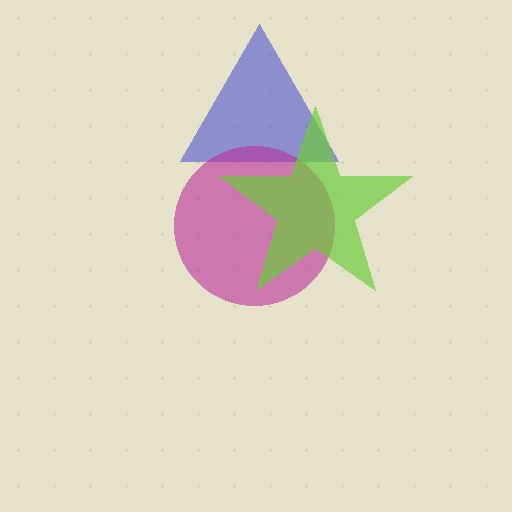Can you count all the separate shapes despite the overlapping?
Yes, there are 3 separate shapes.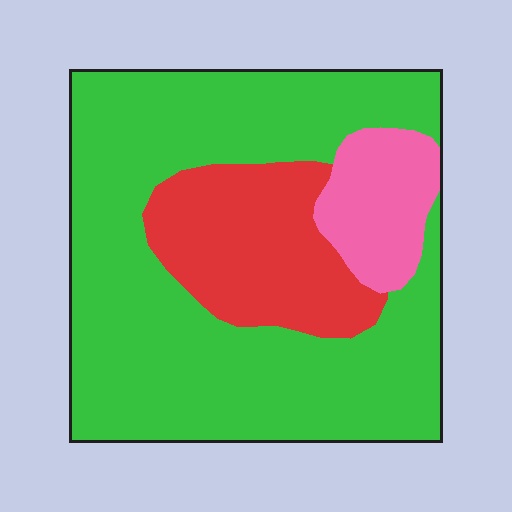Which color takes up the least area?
Pink, at roughly 10%.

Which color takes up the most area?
Green, at roughly 70%.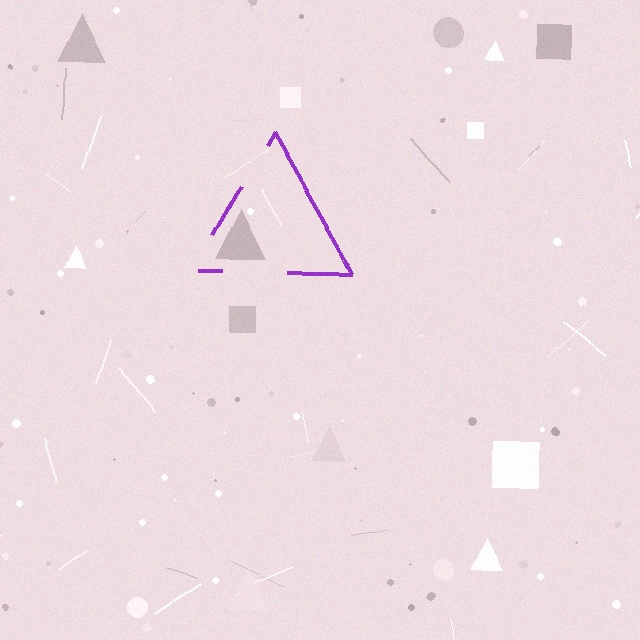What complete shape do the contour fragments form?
The contour fragments form a triangle.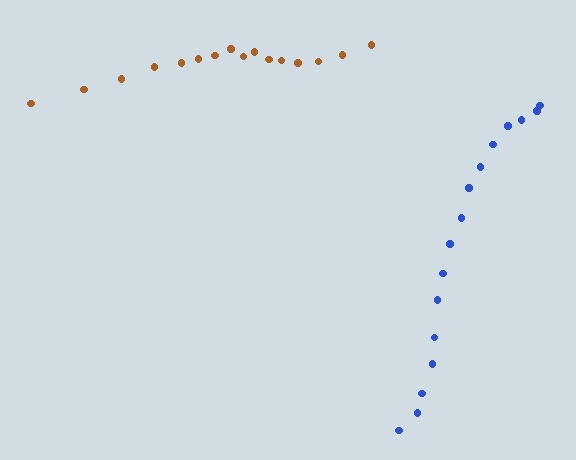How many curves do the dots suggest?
There are 2 distinct paths.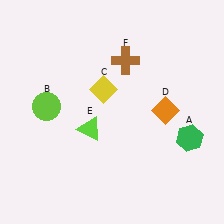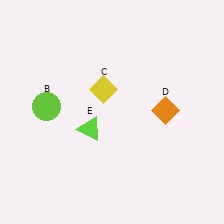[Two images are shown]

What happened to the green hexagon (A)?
The green hexagon (A) was removed in Image 2. It was in the bottom-right area of Image 1.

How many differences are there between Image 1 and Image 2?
There are 2 differences between the two images.